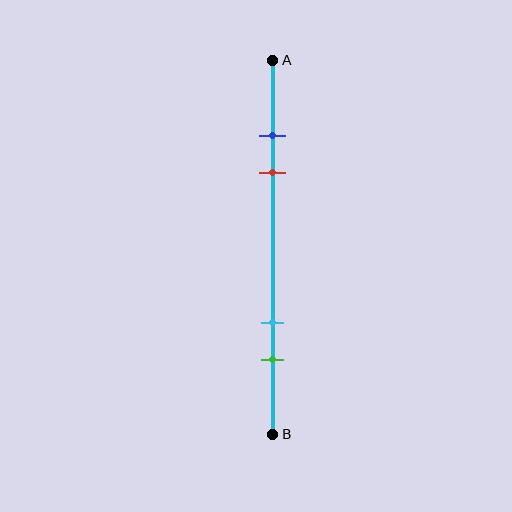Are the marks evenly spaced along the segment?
No, the marks are not evenly spaced.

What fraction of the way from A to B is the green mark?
The green mark is approximately 80% (0.8) of the way from A to B.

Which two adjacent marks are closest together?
The blue and red marks are the closest adjacent pair.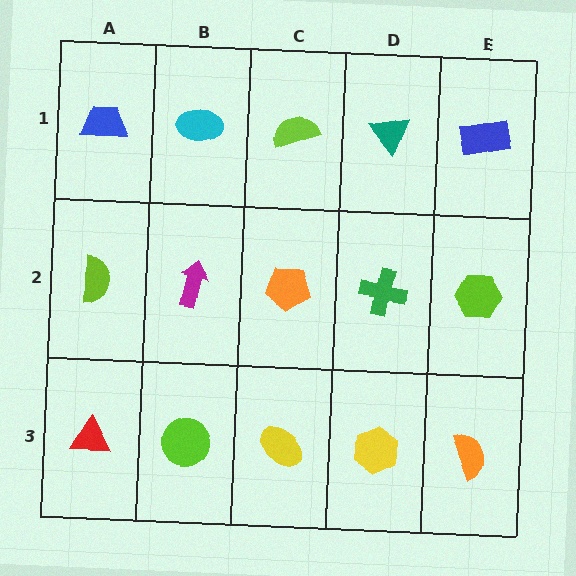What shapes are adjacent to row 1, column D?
A green cross (row 2, column D), a lime semicircle (row 1, column C), a blue rectangle (row 1, column E).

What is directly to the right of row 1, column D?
A blue rectangle.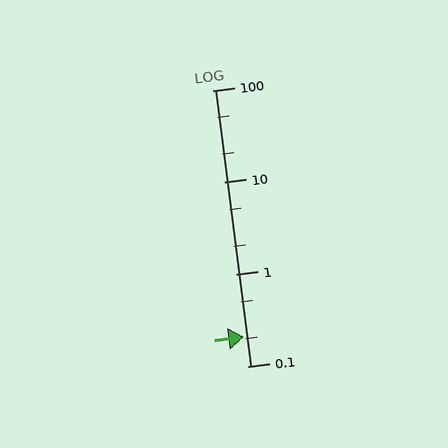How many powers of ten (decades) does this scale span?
The scale spans 3 decades, from 0.1 to 100.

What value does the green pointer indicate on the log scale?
The pointer indicates approximately 0.21.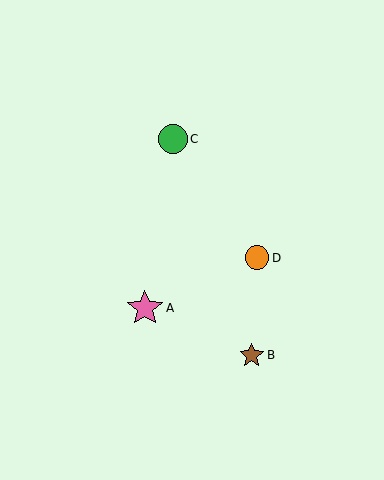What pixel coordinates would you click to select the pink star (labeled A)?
Click at (145, 308) to select the pink star A.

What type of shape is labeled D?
Shape D is an orange circle.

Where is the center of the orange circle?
The center of the orange circle is at (257, 258).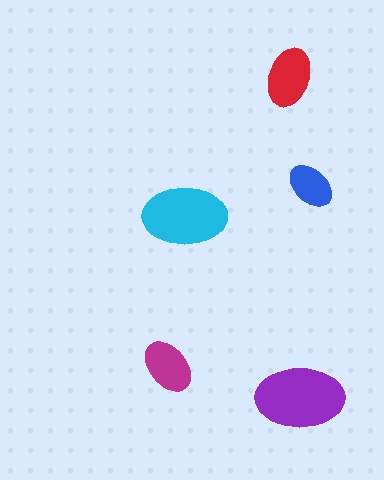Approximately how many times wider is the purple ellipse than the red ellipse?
About 1.5 times wider.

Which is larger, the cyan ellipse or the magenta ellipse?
The cyan one.